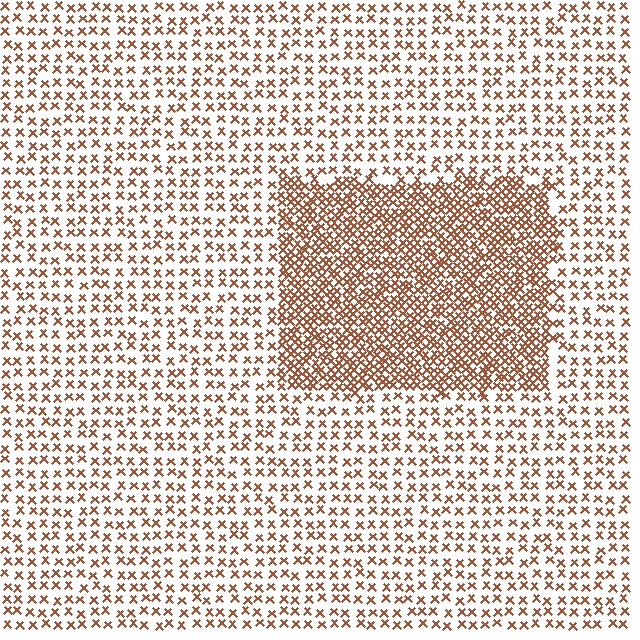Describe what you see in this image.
The image contains small brown elements arranged at two different densities. A rectangle-shaped region is visible where the elements are more densely packed than the surrounding area.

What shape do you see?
I see a rectangle.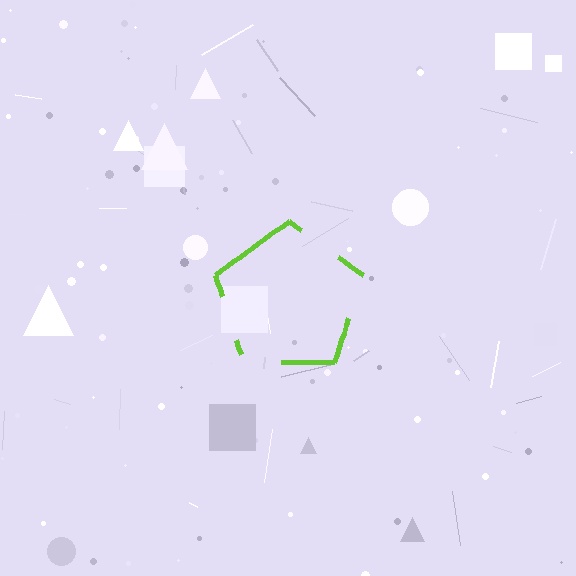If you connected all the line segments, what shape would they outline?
They would outline a pentagon.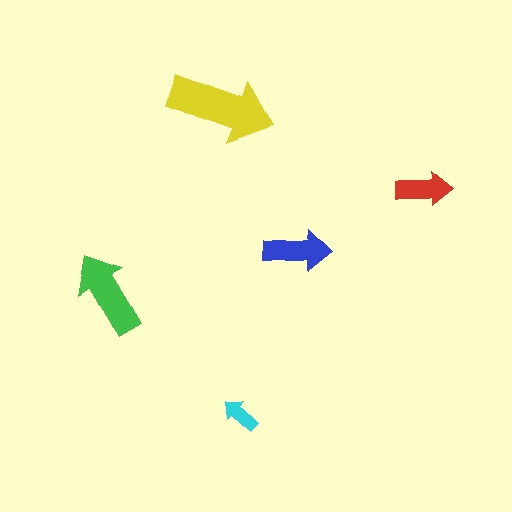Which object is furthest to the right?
The red arrow is rightmost.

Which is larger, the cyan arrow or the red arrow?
The red one.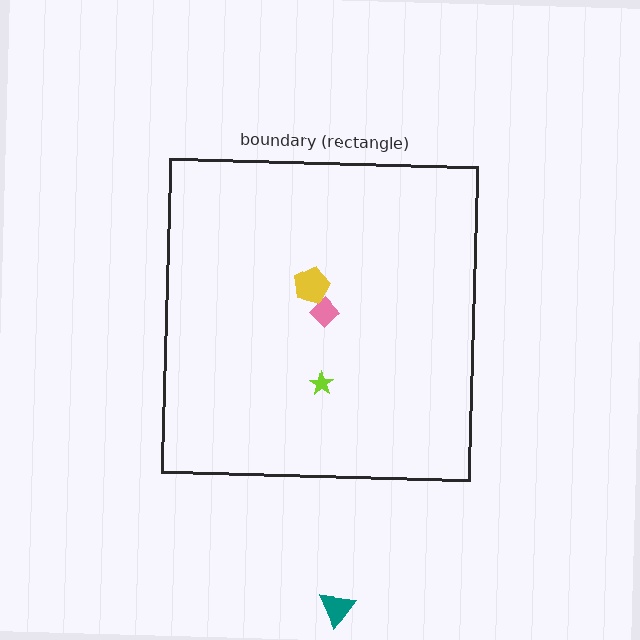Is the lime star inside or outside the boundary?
Inside.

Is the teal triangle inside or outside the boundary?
Outside.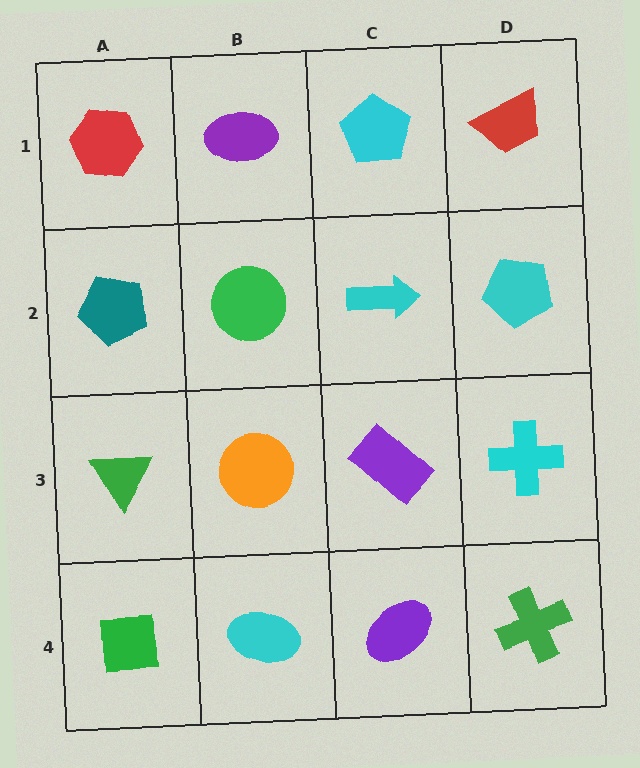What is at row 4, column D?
A green cross.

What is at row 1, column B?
A purple ellipse.